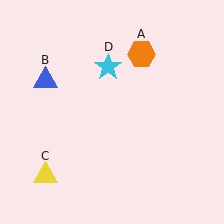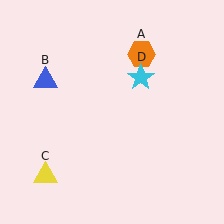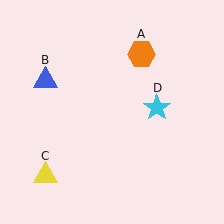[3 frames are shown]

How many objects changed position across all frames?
1 object changed position: cyan star (object D).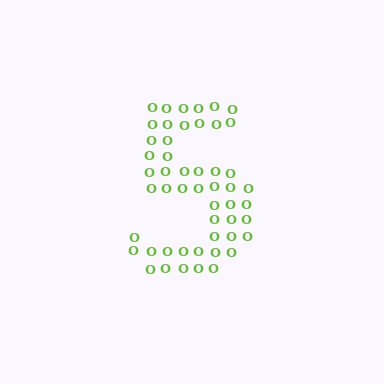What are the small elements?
The small elements are letter O's.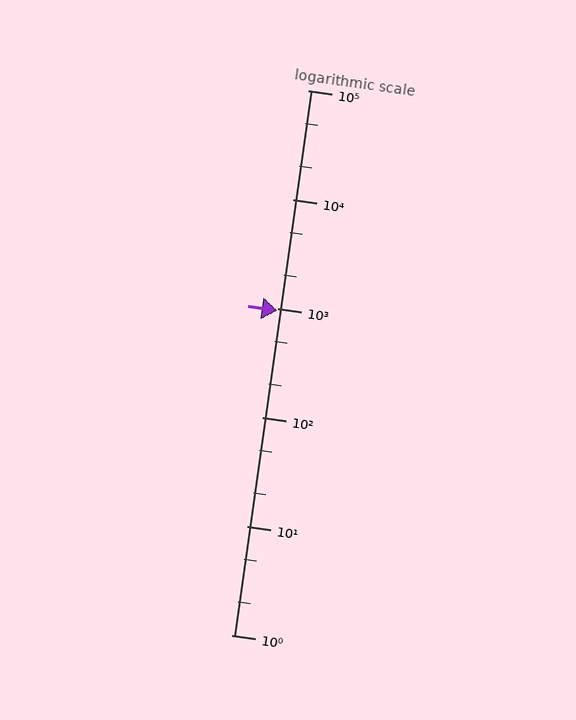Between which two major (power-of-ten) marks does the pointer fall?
The pointer is between 100 and 1000.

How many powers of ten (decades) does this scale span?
The scale spans 5 decades, from 1 to 100000.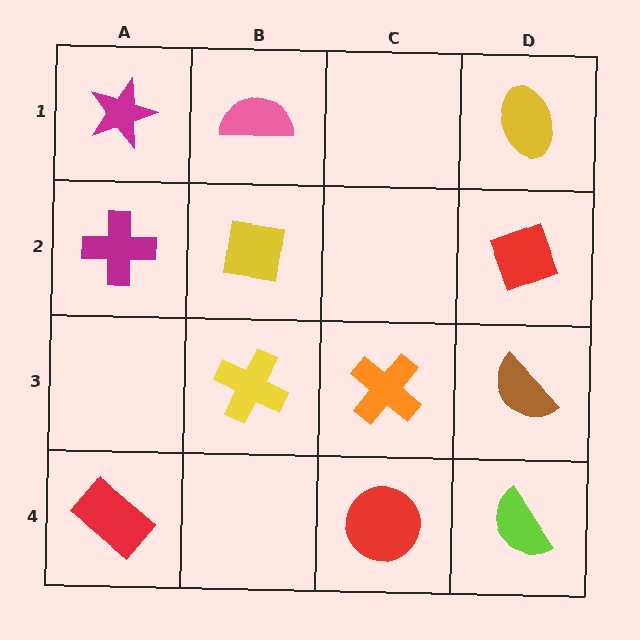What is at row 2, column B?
A yellow square.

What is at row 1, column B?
A pink semicircle.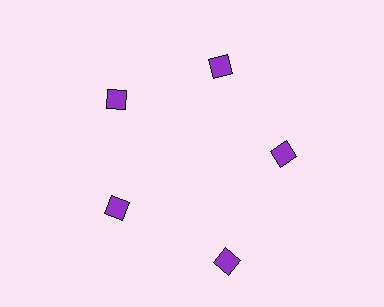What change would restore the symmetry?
The symmetry would be restored by moving it inward, back onto the ring so that all 5 diamonds sit at equal angles and equal distance from the center.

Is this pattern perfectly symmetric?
No. The 5 purple diamonds are arranged in a ring, but one element near the 5 o'clock position is pushed outward from the center, breaking the 5-fold rotational symmetry.